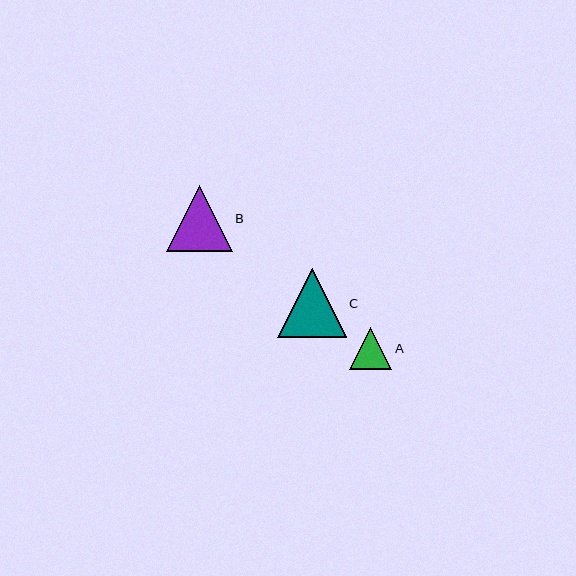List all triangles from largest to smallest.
From largest to smallest: C, B, A.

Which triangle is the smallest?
Triangle A is the smallest with a size of approximately 42 pixels.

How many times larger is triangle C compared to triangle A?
Triangle C is approximately 1.6 times the size of triangle A.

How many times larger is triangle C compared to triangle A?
Triangle C is approximately 1.6 times the size of triangle A.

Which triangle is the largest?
Triangle C is the largest with a size of approximately 69 pixels.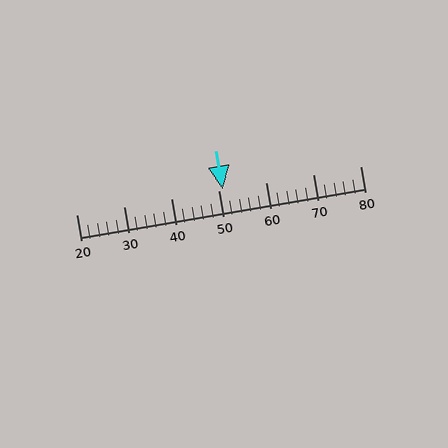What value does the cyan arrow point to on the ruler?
The cyan arrow points to approximately 51.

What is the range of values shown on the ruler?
The ruler shows values from 20 to 80.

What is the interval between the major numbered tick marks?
The major tick marks are spaced 10 units apart.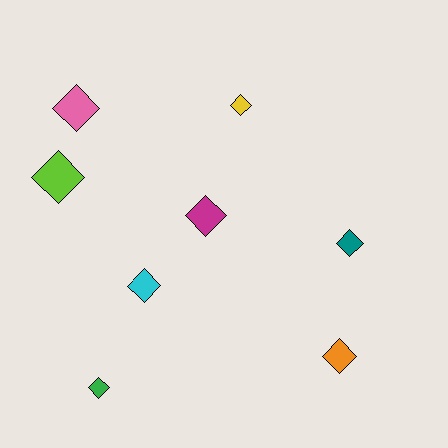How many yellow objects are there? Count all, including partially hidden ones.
There is 1 yellow object.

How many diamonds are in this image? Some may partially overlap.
There are 8 diamonds.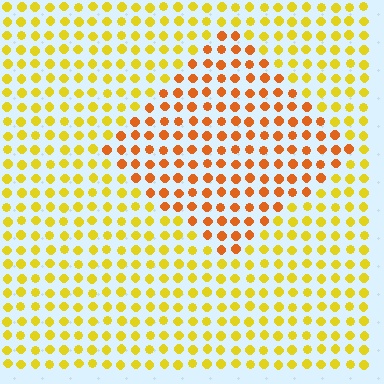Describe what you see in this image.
The image is filled with small yellow elements in a uniform arrangement. A diamond-shaped region is visible where the elements are tinted to a slightly different hue, forming a subtle color boundary.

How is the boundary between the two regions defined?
The boundary is defined purely by a slight shift in hue (about 34 degrees). Spacing, size, and orientation are identical on both sides.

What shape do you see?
I see a diamond.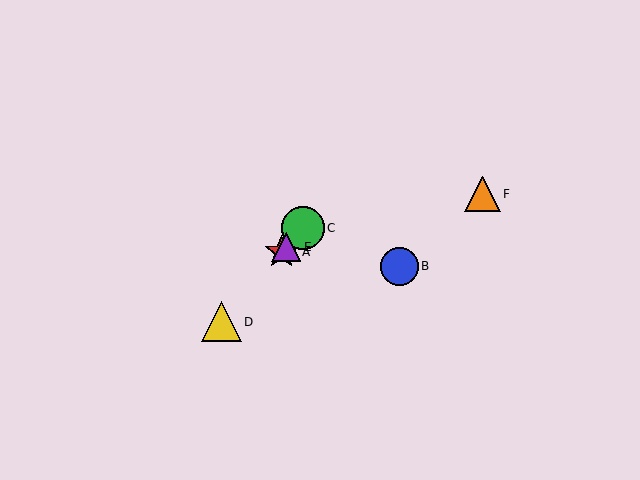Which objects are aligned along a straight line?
Objects A, C, D, E are aligned along a straight line.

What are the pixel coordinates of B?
Object B is at (399, 266).